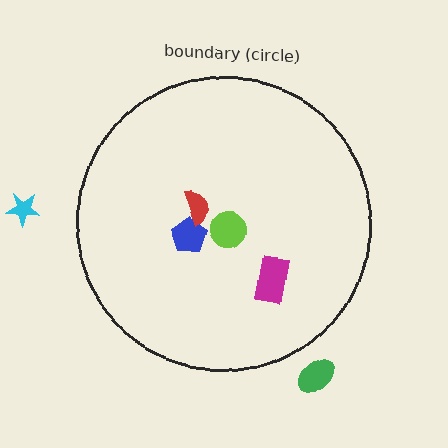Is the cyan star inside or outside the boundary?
Outside.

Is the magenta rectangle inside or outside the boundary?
Inside.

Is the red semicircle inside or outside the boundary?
Inside.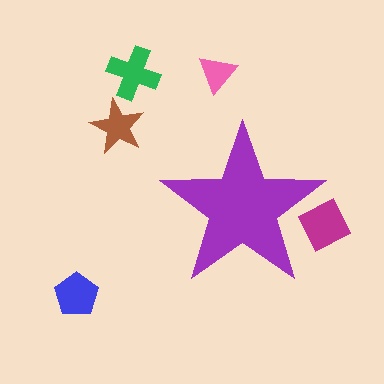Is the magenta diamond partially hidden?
Yes, the magenta diamond is partially hidden behind the purple star.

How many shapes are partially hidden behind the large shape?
1 shape is partially hidden.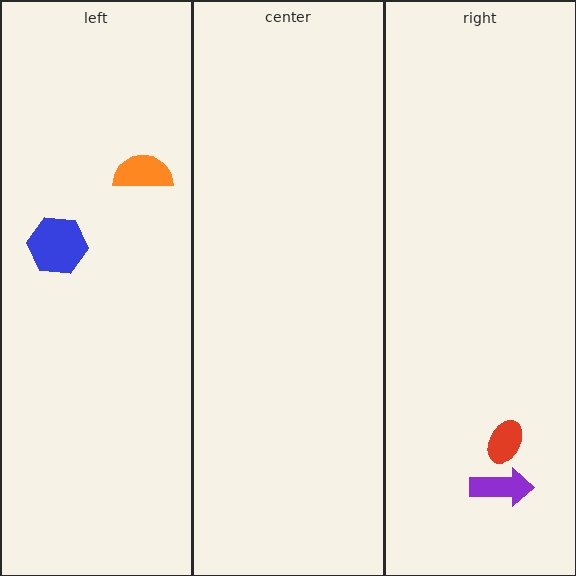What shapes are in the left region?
The blue hexagon, the orange semicircle.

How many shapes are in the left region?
2.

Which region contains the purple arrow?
The right region.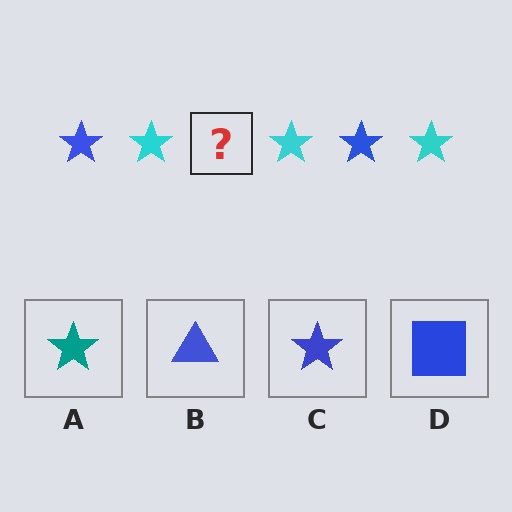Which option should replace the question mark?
Option C.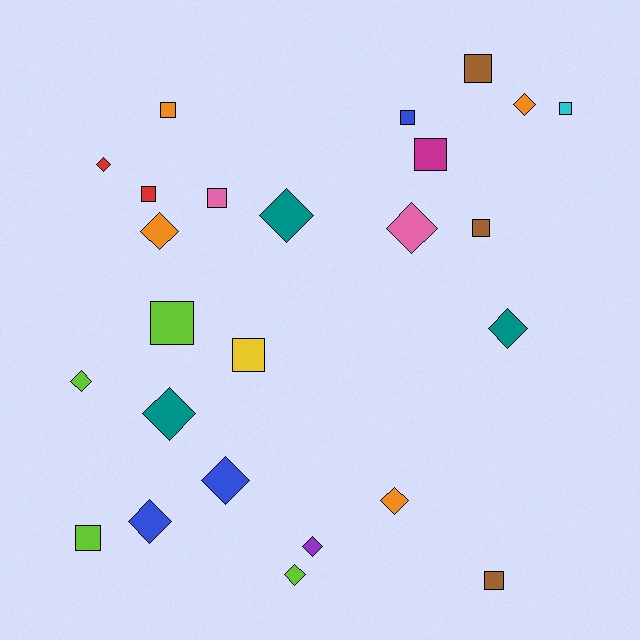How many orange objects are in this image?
There are 4 orange objects.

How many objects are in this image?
There are 25 objects.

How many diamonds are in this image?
There are 13 diamonds.